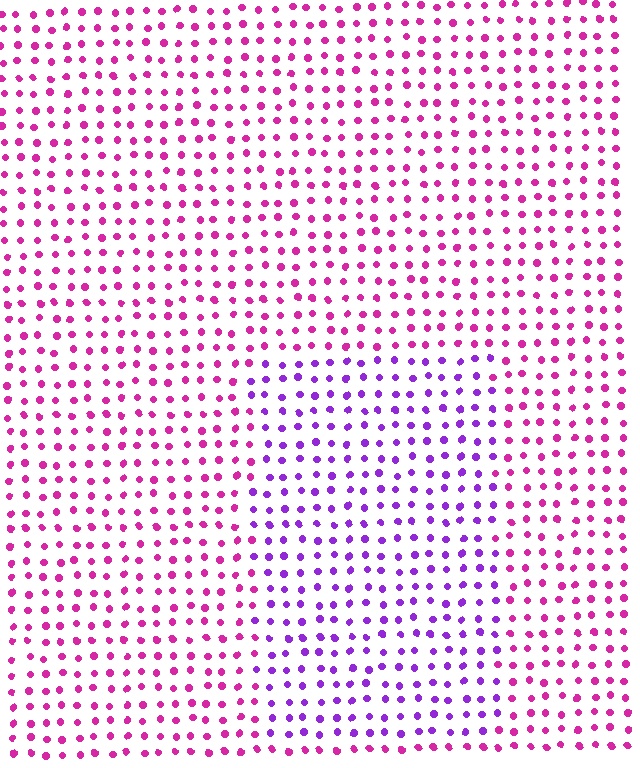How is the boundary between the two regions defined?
The boundary is defined purely by a slight shift in hue (about 41 degrees). Spacing, size, and orientation are identical on both sides.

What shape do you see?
I see a rectangle.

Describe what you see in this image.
The image is filled with small magenta elements in a uniform arrangement. A rectangle-shaped region is visible where the elements are tinted to a slightly different hue, forming a subtle color boundary.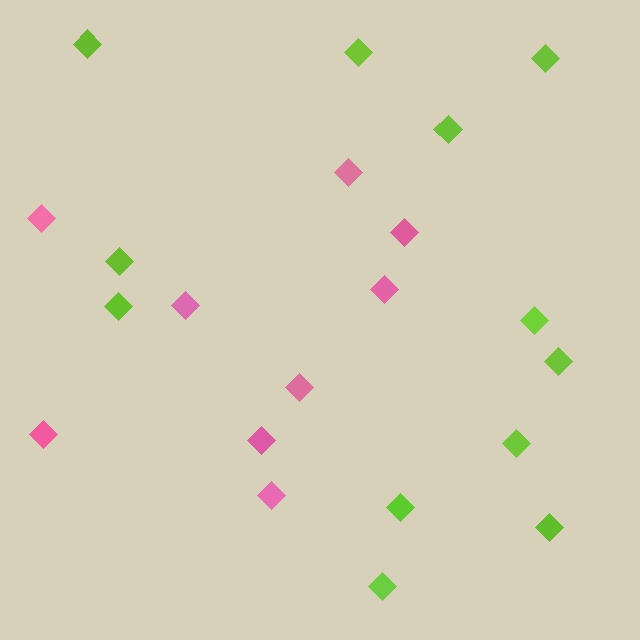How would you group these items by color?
There are 2 groups: one group of lime diamonds (12) and one group of pink diamonds (9).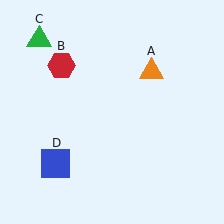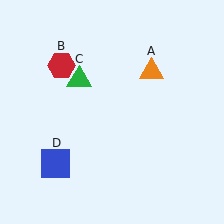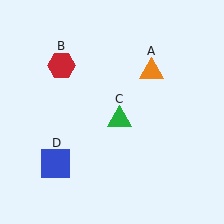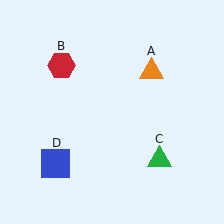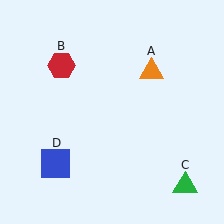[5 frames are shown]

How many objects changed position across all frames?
1 object changed position: green triangle (object C).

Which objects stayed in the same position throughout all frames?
Orange triangle (object A) and red hexagon (object B) and blue square (object D) remained stationary.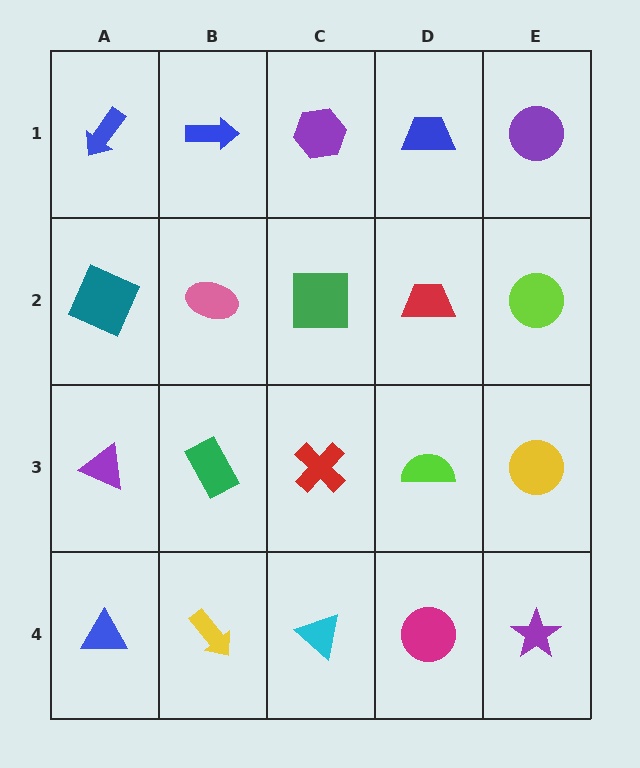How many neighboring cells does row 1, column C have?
3.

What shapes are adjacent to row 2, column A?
A blue arrow (row 1, column A), a purple triangle (row 3, column A), a pink ellipse (row 2, column B).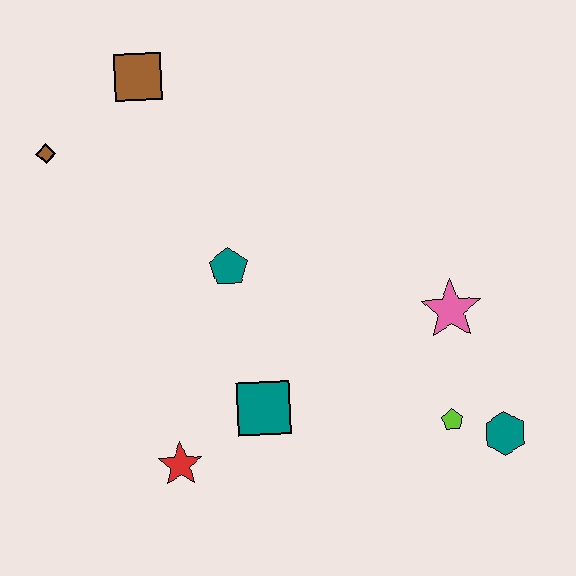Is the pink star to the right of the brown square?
Yes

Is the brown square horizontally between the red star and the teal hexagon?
No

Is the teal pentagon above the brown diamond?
No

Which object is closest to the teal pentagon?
The teal square is closest to the teal pentagon.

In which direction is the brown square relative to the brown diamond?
The brown square is to the right of the brown diamond.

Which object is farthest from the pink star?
The brown diamond is farthest from the pink star.